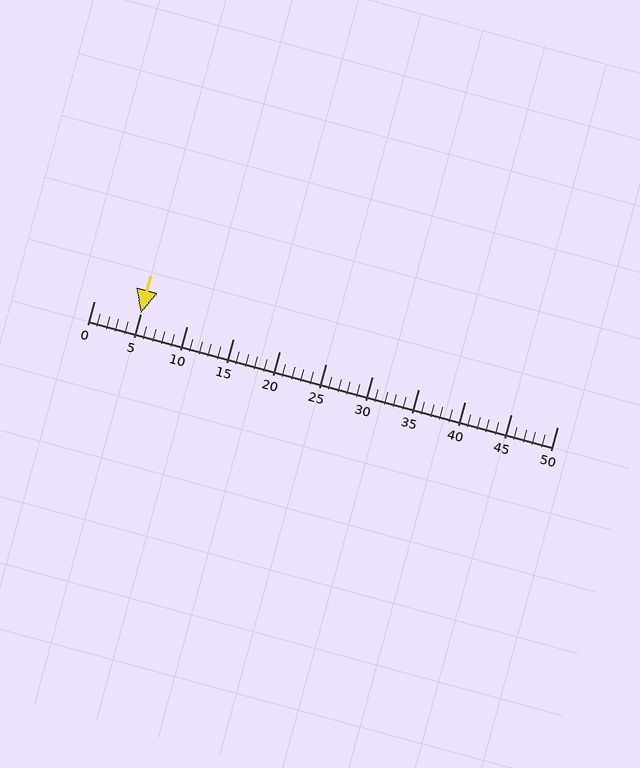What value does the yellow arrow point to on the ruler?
The yellow arrow points to approximately 5.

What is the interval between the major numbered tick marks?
The major tick marks are spaced 5 units apart.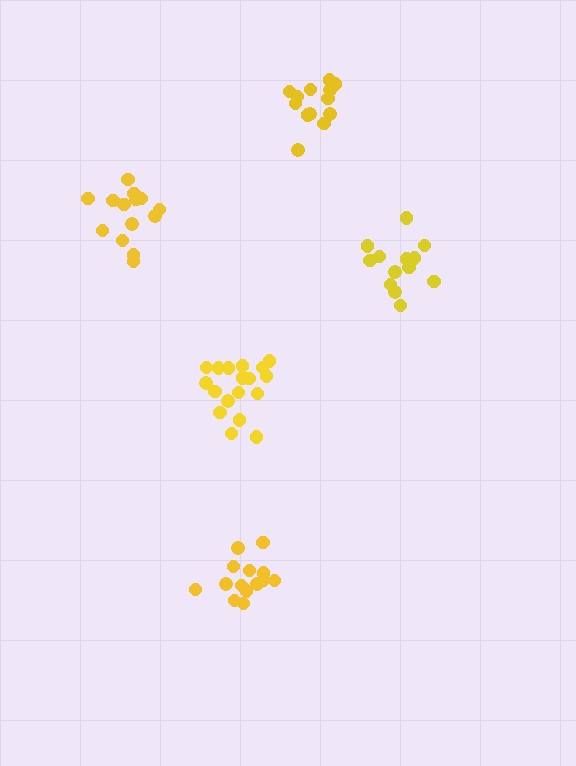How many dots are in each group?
Group 1: 13 dots, Group 2: 18 dots, Group 3: 14 dots, Group 4: 13 dots, Group 5: 14 dots (72 total).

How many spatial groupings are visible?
There are 5 spatial groupings.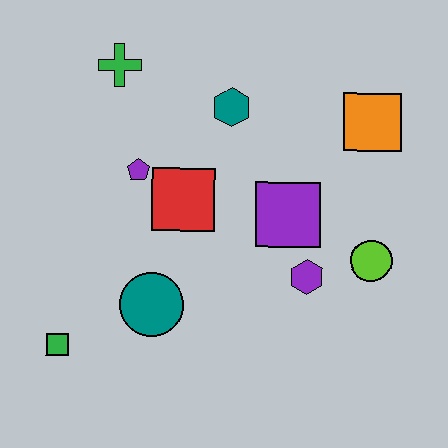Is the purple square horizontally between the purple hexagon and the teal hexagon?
Yes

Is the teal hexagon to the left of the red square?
No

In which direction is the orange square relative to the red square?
The orange square is to the right of the red square.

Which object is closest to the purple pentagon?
The red square is closest to the purple pentagon.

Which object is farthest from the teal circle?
The orange square is farthest from the teal circle.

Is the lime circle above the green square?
Yes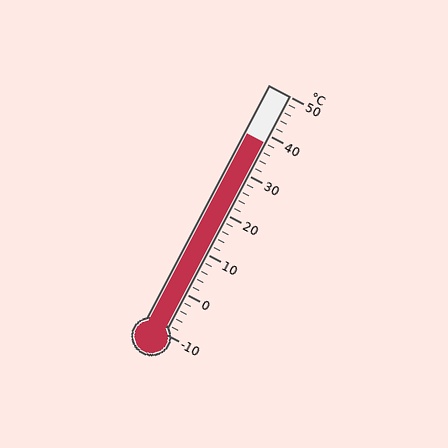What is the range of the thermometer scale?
The thermometer scale ranges from -10°C to 50°C.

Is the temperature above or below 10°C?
The temperature is above 10°C.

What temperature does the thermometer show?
The thermometer shows approximately 38°C.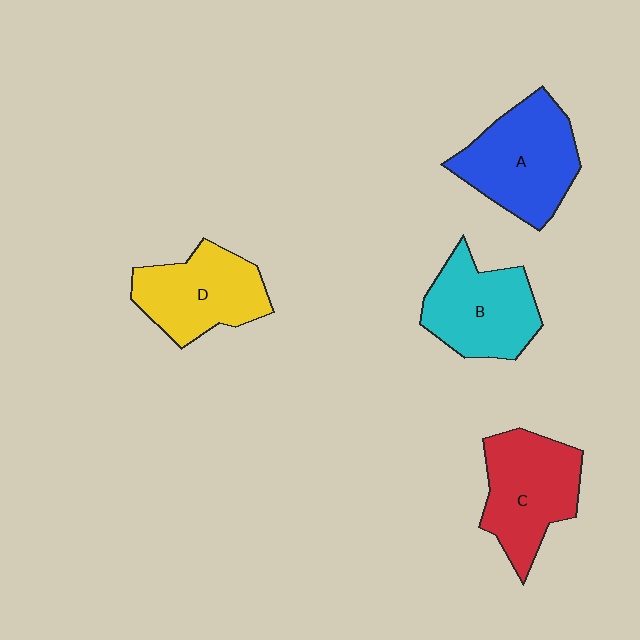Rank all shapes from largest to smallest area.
From largest to smallest: A (blue), C (red), B (cyan), D (yellow).